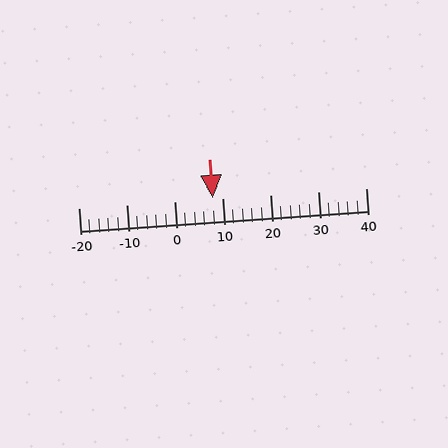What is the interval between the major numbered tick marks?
The major tick marks are spaced 10 units apart.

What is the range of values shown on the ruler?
The ruler shows values from -20 to 40.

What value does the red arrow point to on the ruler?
The red arrow points to approximately 8.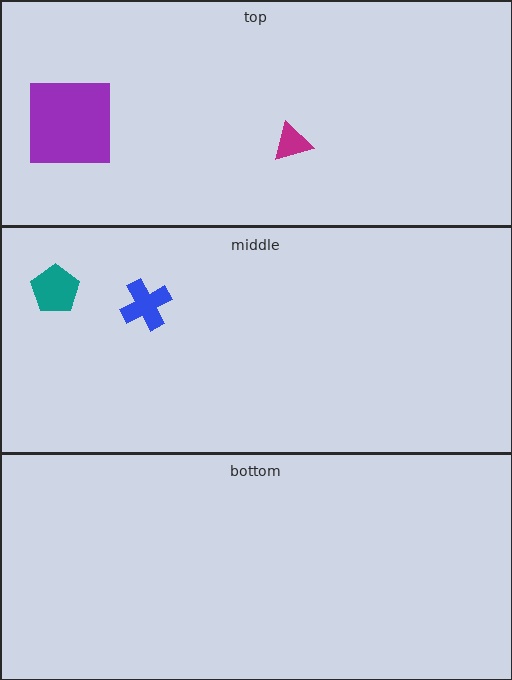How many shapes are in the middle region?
2.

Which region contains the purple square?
The top region.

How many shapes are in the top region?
2.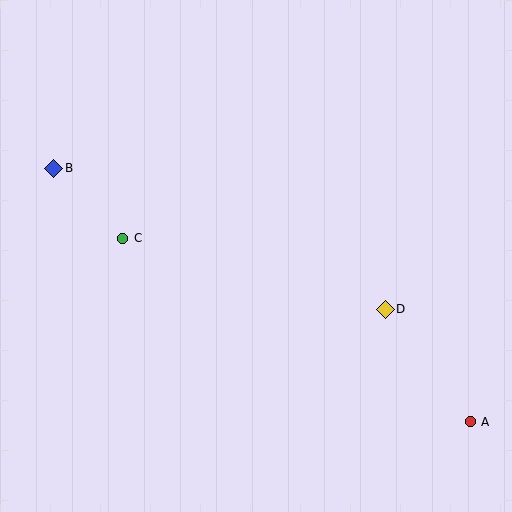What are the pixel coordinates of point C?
Point C is at (123, 238).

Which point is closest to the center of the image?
Point C at (123, 238) is closest to the center.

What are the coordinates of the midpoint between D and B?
The midpoint between D and B is at (220, 239).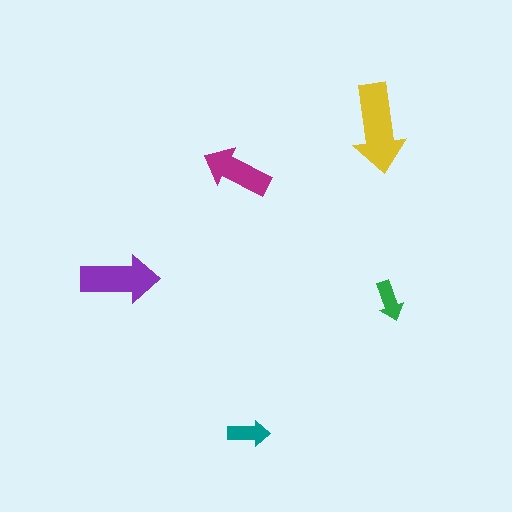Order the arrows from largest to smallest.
the yellow one, the purple one, the magenta one, the teal one, the green one.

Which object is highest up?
The yellow arrow is topmost.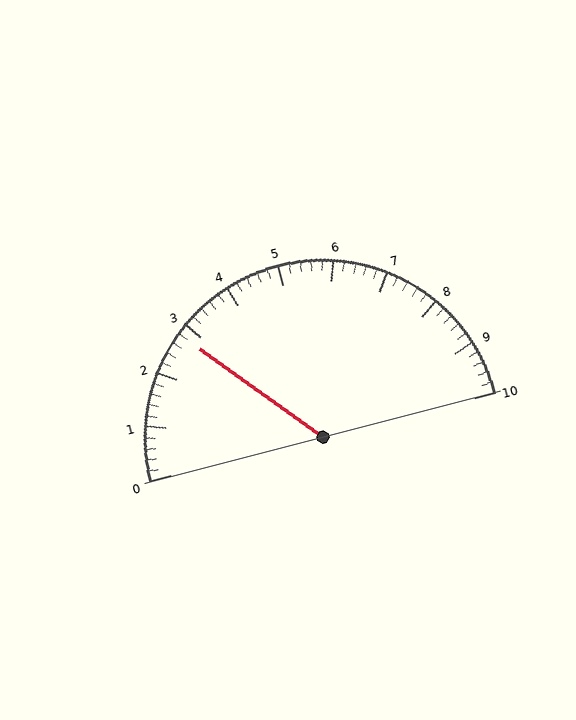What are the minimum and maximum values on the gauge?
The gauge ranges from 0 to 10.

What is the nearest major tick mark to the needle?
The nearest major tick mark is 3.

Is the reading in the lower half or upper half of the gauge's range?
The reading is in the lower half of the range (0 to 10).